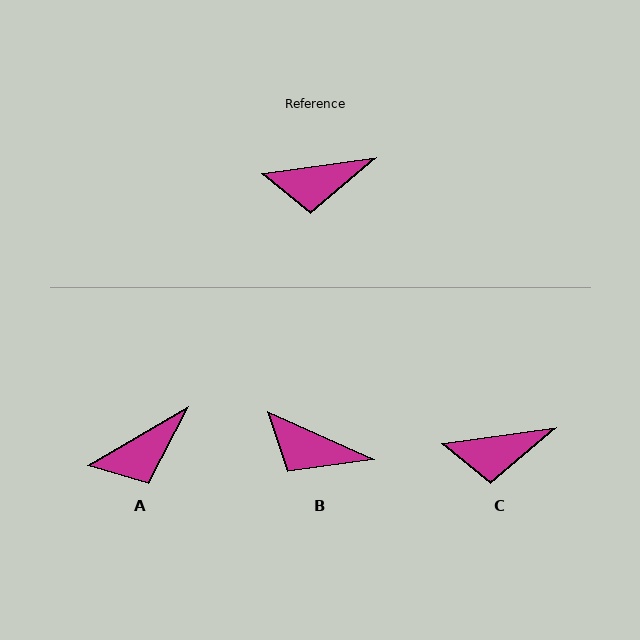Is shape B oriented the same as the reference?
No, it is off by about 33 degrees.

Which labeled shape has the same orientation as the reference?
C.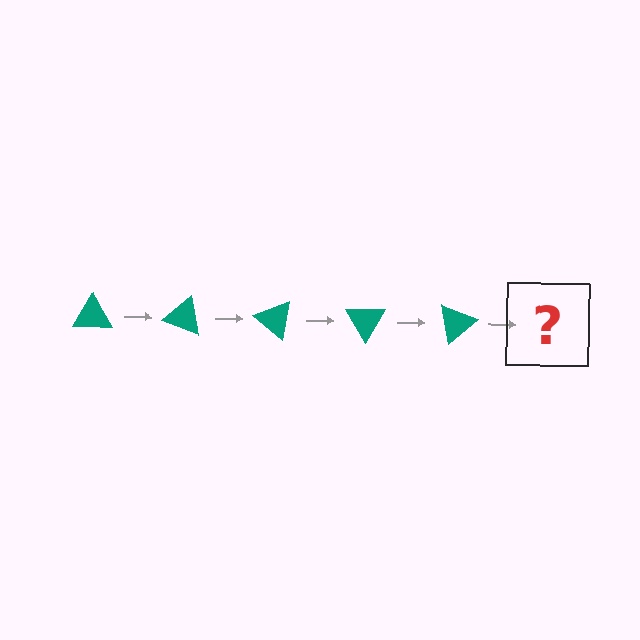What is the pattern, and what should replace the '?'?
The pattern is that the triangle rotates 20 degrees each step. The '?' should be a teal triangle rotated 100 degrees.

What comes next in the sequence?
The next element should be a teal triangle rotated 100 degrees.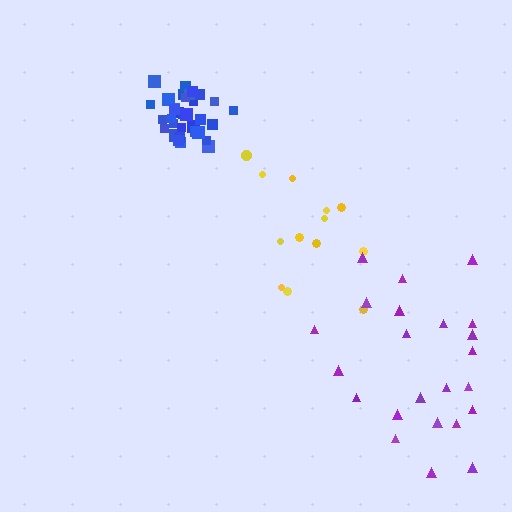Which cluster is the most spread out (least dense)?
Purple.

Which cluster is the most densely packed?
Blue.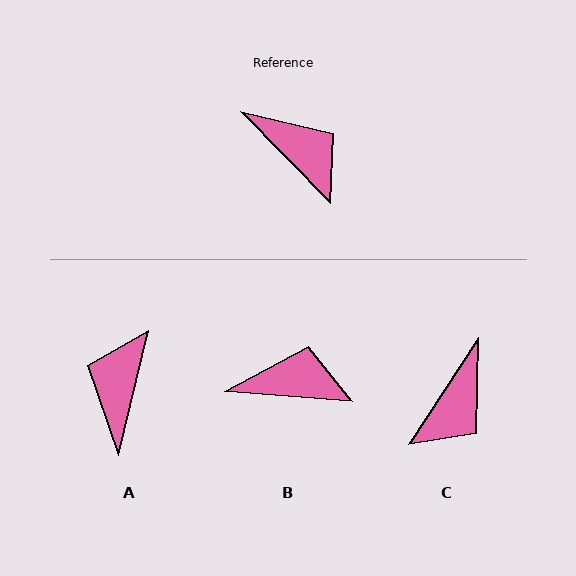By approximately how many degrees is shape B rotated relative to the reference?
Approximately 42 degrees counter-clockwise.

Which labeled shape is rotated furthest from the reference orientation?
A, about 122 degrees away.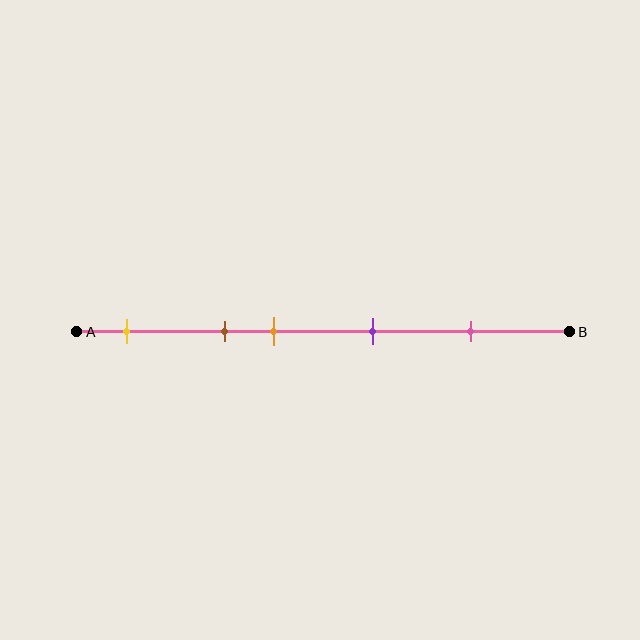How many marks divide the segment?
There are 5 marks dividing the segment.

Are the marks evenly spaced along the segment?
No, the marks are not evenly spaced.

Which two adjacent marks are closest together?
The brown and orange marks are the closest adjacent pair.